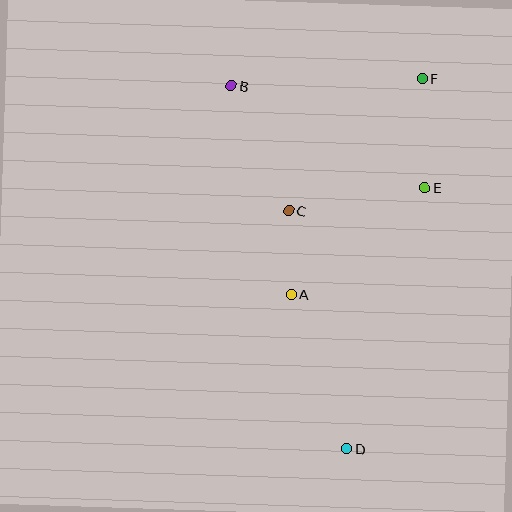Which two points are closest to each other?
Points A and C are closest to each other.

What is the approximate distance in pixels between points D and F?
The distance between D and F is approximately 378 pixels.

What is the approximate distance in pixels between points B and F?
The distance between B and F is approximately 191 pixels.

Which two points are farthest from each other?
Points B and D are farthest from each other.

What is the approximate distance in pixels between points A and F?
The distance between A and F is approximately 253 pixels.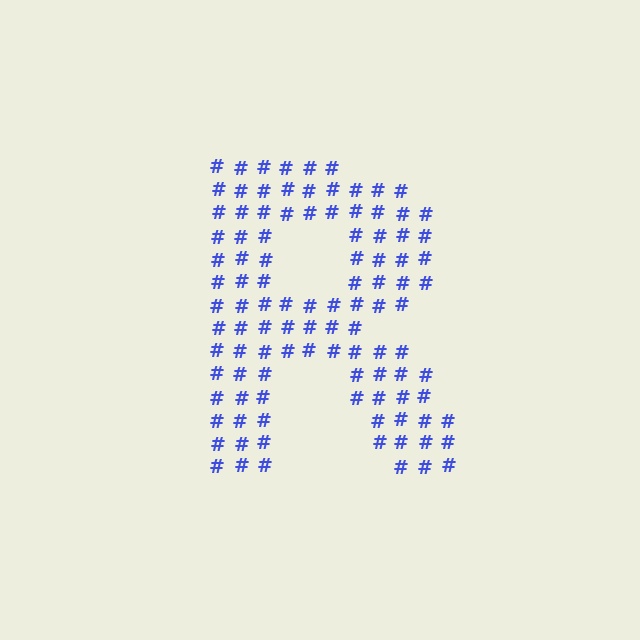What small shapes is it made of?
It is made of small hash symbols.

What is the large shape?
The large shape is the letter R.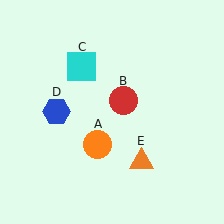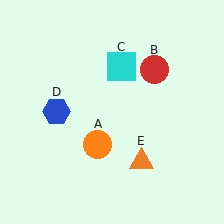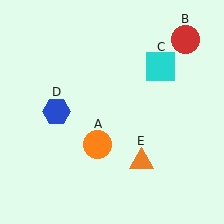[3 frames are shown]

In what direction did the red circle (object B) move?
The red circle (object B) moved up and to the right.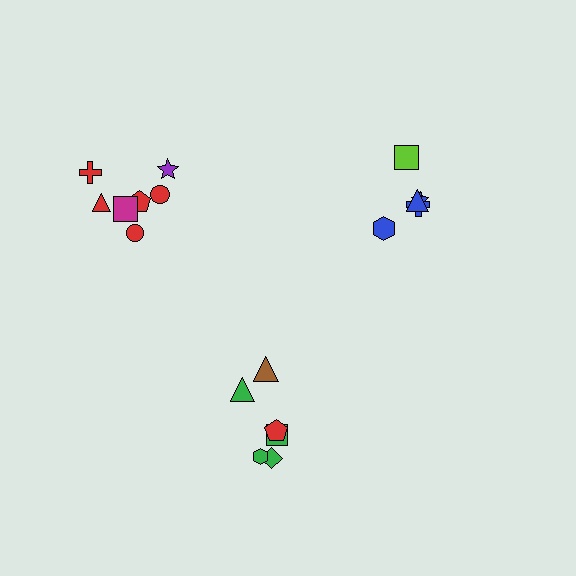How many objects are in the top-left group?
There are 7 objects.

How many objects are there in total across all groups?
There are 18 objects.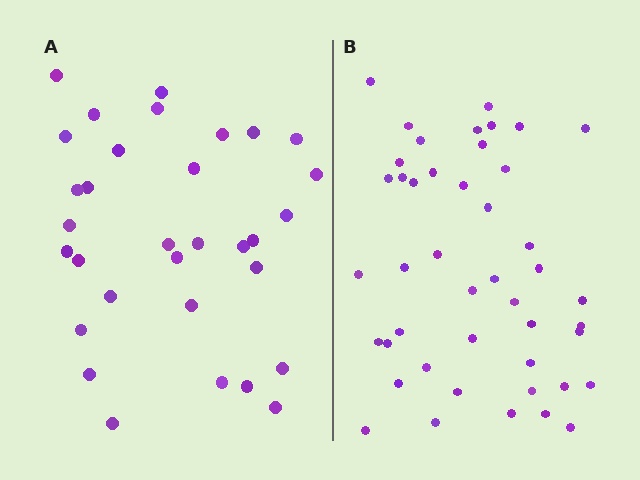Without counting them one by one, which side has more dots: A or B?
Region B (the right region) has more dots.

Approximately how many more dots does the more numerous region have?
Region B has approximately 15 more dots than region A.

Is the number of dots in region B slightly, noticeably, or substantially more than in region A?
Region B has noticeably more, but not dramatically so. The ratio is roughly 1.4 to 1.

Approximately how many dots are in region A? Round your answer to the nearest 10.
About 30 dots. (The exact count is 32, which rounds to 30.)